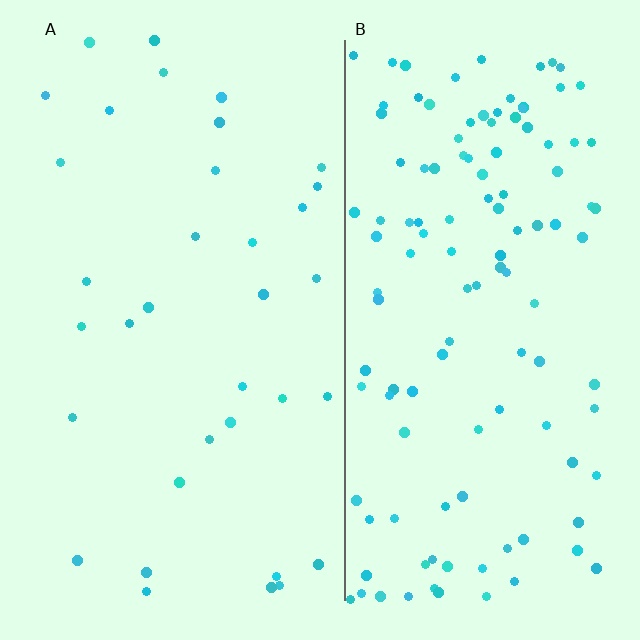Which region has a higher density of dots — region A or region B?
B (the right).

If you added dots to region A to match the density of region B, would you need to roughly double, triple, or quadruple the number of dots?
Approximately quadruple.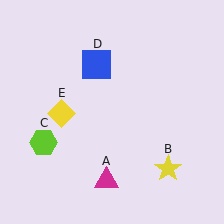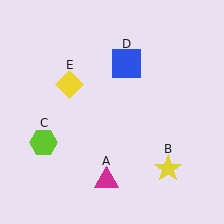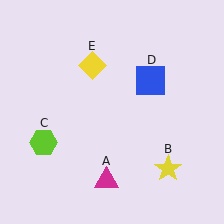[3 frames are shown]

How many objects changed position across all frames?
2 objects changed position: blue square (object D), yellow diamond (object E).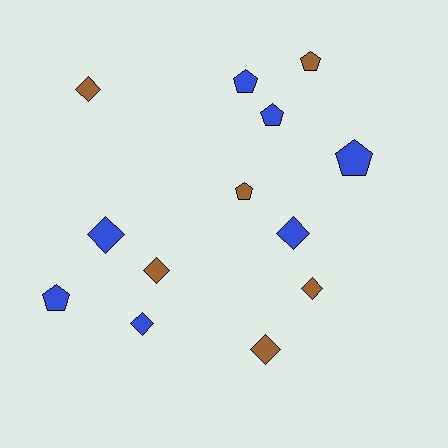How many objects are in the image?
There are 13 objects.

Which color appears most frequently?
Blue, with 7 objects.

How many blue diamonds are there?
There are 3 blue diamonds.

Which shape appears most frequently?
Diamond, with 7 objects.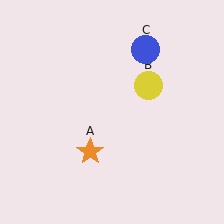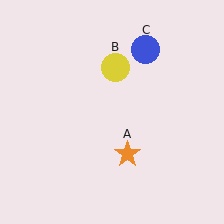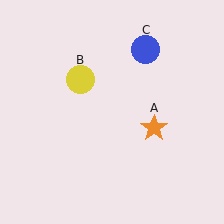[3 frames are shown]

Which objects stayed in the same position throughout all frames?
Blue circle (object C) remained stationary.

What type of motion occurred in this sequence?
The orange star (object A), yellow circle (object B) rotated counterclockwise around the center of the scene.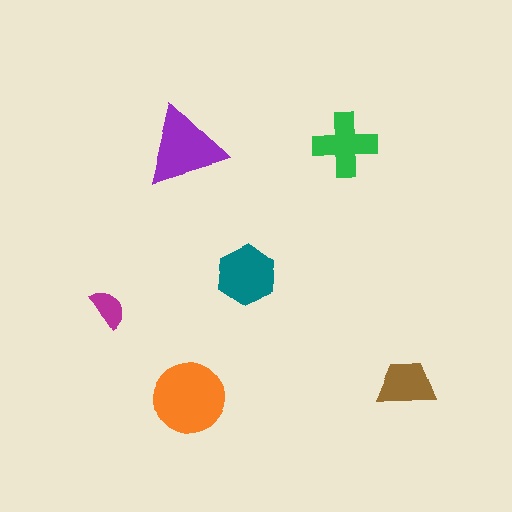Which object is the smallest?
The magenta semicircle.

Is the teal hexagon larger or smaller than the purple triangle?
Smaller.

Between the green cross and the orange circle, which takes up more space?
The orange circle.